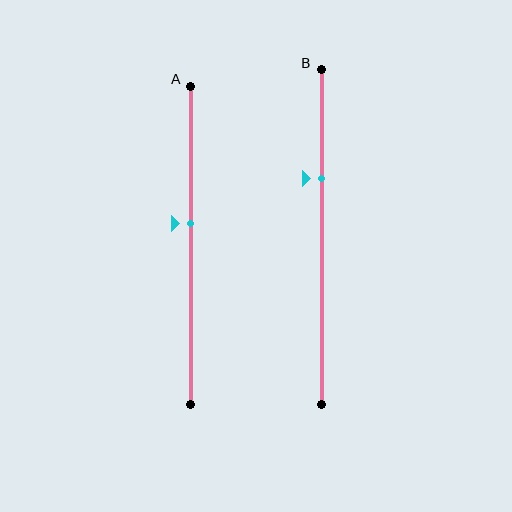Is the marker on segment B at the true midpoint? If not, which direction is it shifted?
No, the marker on segment B is shifted upward by about 17% of the segment length.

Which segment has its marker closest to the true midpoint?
Segment A has its marker closest to the true midpoint.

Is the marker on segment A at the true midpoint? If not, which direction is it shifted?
No, the marker on segment A is shifted upward by about 7% of the segment length.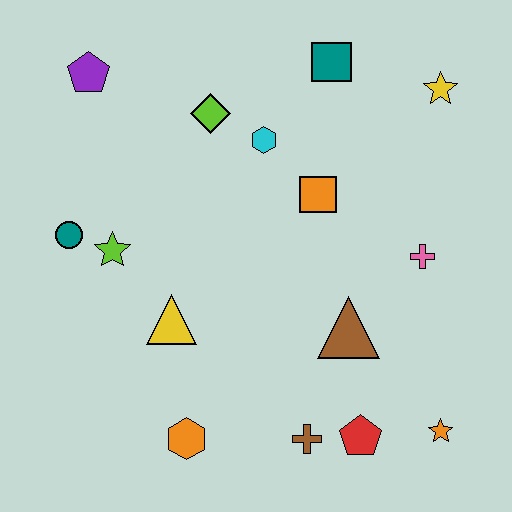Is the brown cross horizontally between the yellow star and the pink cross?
No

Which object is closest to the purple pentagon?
The lime diamond is closest to the purple pentagon.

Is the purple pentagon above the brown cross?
Yes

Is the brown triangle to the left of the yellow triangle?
No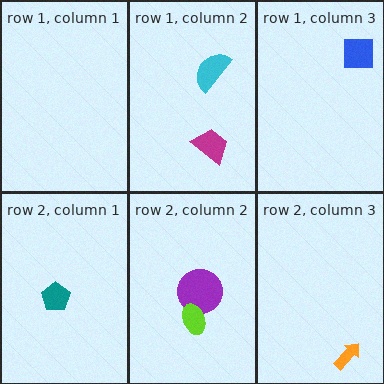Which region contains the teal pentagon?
The row 2, column 1 region.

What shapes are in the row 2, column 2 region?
The purple circle, the lime ellipse.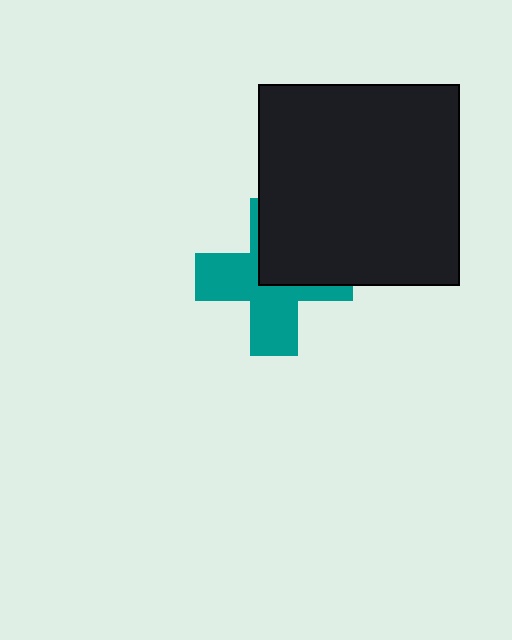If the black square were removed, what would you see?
You would see the complete teal cross.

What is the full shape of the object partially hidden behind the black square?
The partially hidden object is a teal cross.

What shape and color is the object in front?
The object in front is a black square.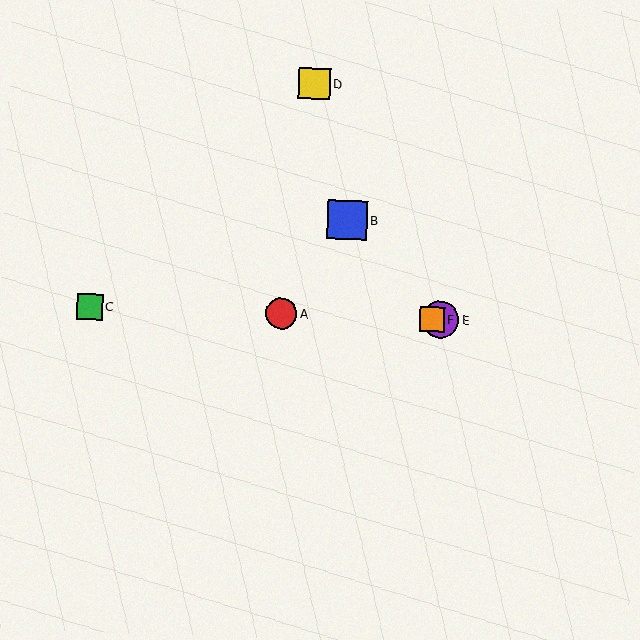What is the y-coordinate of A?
Object A is at y≈314.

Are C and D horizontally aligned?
No, C is at y≈306 and D is at y≈84.